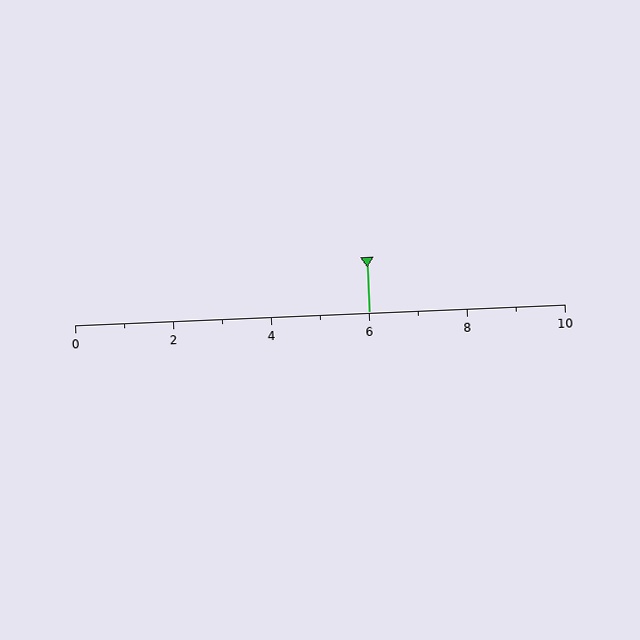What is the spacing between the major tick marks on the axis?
The major ticks are spaced 2 apart.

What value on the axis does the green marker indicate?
The marker indicates approximately 6.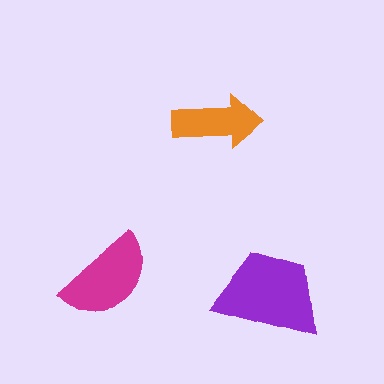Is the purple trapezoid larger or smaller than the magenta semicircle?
Larger.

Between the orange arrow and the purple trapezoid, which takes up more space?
The purple trapezoid.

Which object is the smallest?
The orange arrow.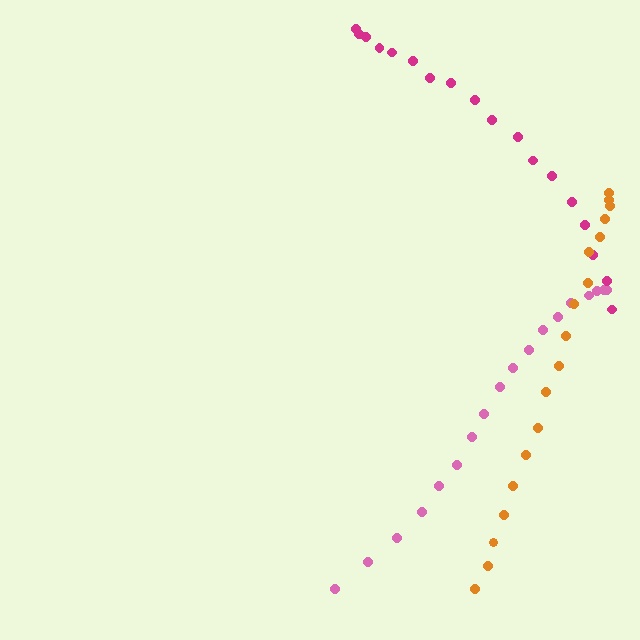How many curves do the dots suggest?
There are 3 distinct paths.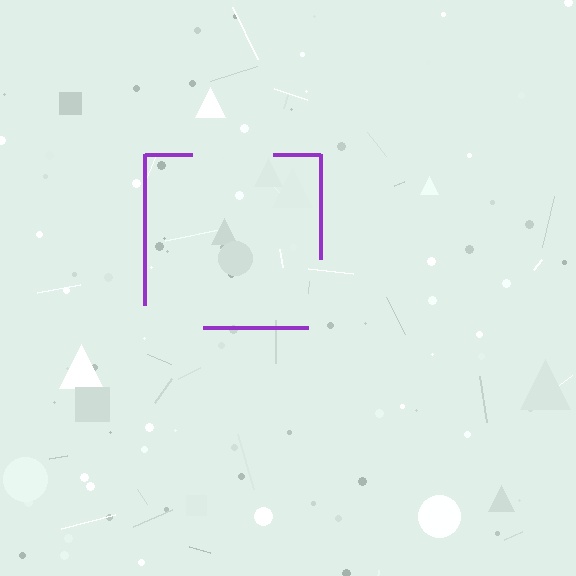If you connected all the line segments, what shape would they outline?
They would outline a square.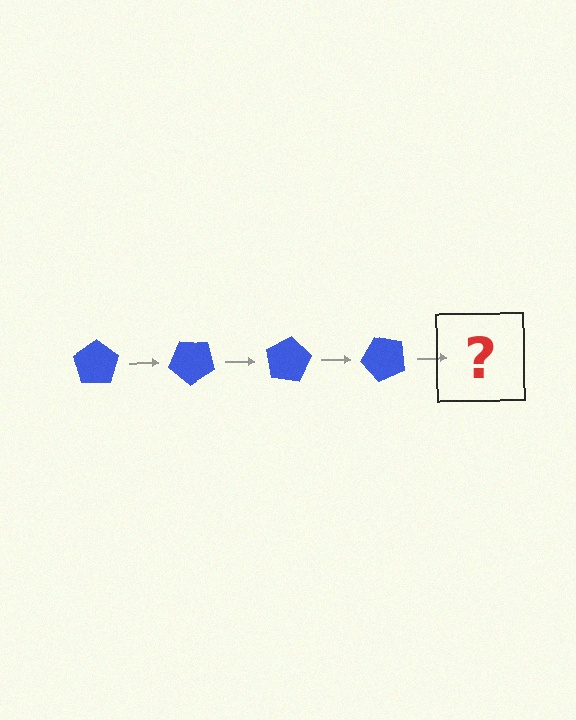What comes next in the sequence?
The next element should be a blue pentagon rotated 160 degrees.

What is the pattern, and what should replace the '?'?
The pattern is that the pentagon rotates 40 degrees each step. The '?' should be a blue pentagon rotated 160 degrees.